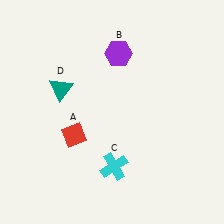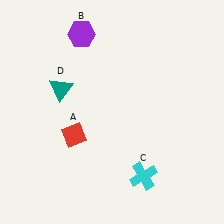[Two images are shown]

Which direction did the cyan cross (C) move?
The cyan cross (C) moved right.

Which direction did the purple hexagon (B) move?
The purple hexagon (B) moved left.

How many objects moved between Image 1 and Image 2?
2 objects moved between the two images.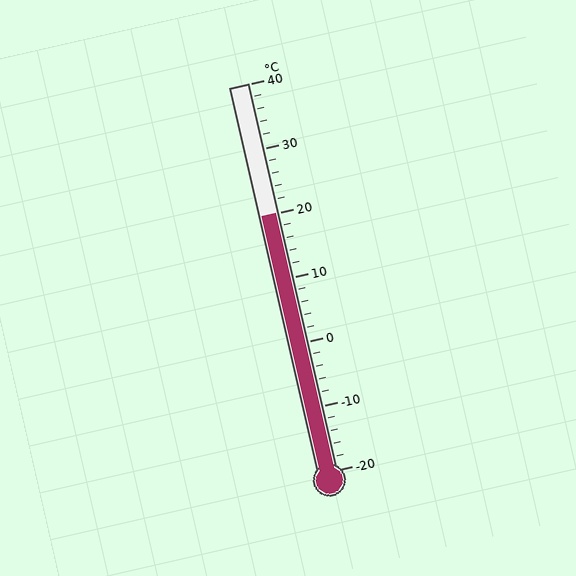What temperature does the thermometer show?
The thermometer shows approximately 20°C.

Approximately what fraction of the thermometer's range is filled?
The thermometer is filled to approximately 65% of its range.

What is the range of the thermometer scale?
The thermometer scale ranges from -20°C to 40°C.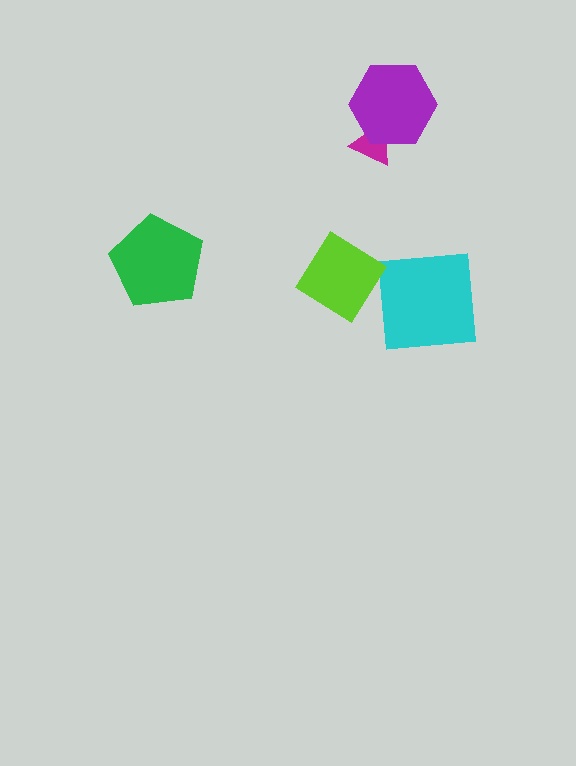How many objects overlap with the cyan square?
0 objects overlap with the cyan square.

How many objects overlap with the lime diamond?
0 objects overlap with the lime diamond.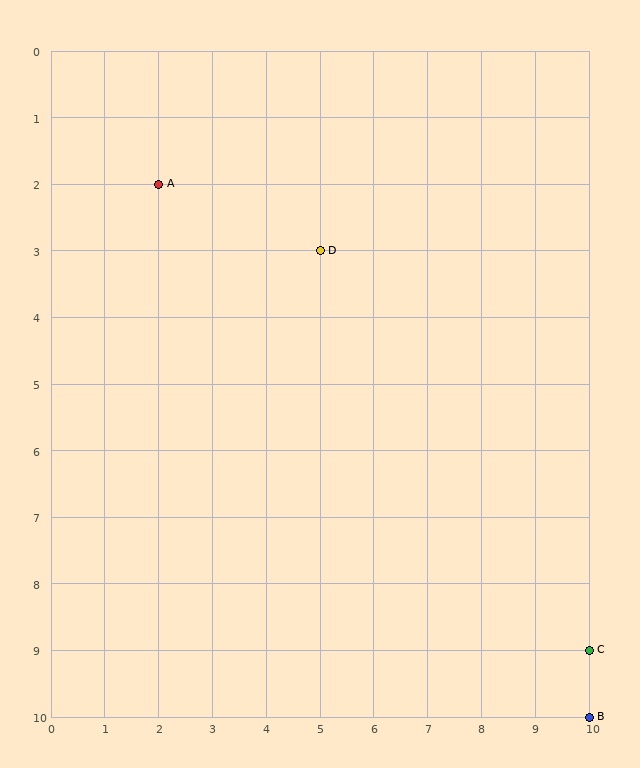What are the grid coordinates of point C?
Point C is at grid coordinates (10, 9).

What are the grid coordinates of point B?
Point B is at grid coordinates (10, 10).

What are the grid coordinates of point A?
Point A is at grid coordinates (2, 2).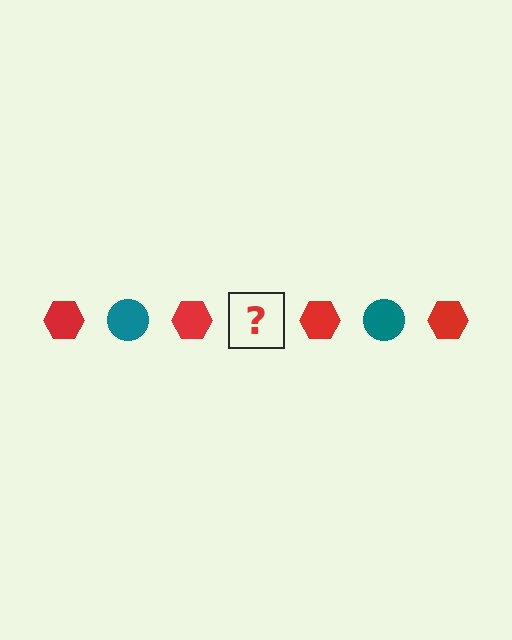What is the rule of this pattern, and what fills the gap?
The rule is that the pattern alternates between red hexagon and teal circle. The gap should be filled with a teal circle.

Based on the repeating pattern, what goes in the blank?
The blank should be a teal circle.